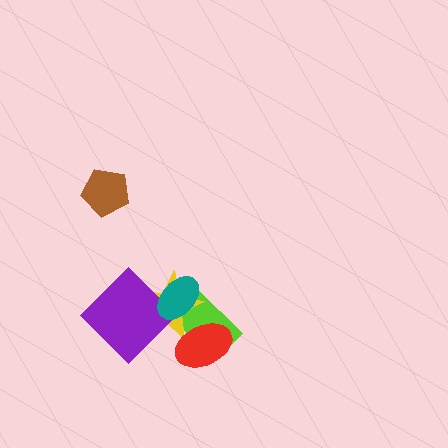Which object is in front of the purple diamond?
The teal ellipse is in front of the purple diamond.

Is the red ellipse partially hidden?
No, no other shape covers it.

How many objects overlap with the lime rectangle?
3 objects overlap with the lime rectangle.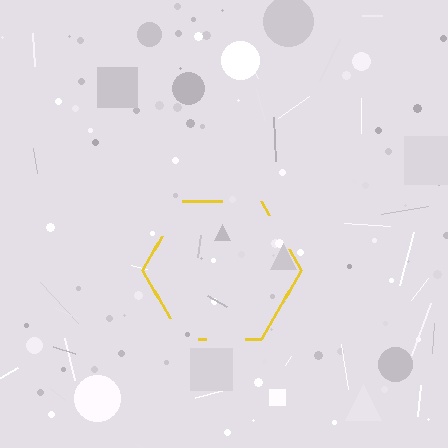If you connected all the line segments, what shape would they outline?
They would outline a hexagon.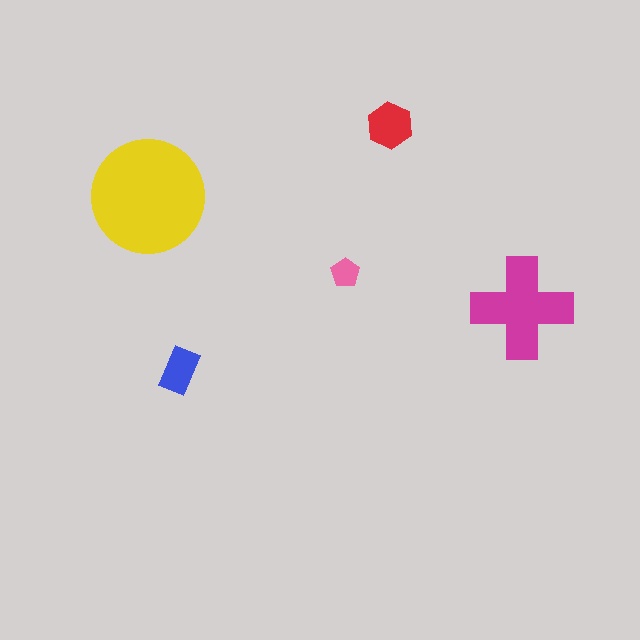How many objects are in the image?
There are 5 objects in the image.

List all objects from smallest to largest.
The pink pentagon, the blue rectangle, the red hexagon, the magenta cross, the yellow circle.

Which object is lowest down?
The blue rectangle is bottommost.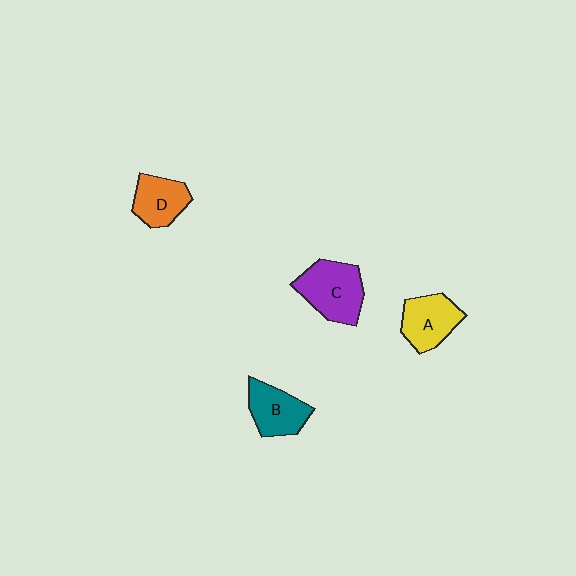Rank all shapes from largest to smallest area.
From largest to smallest: C (purple), A (yellow), B (teal), D (orange).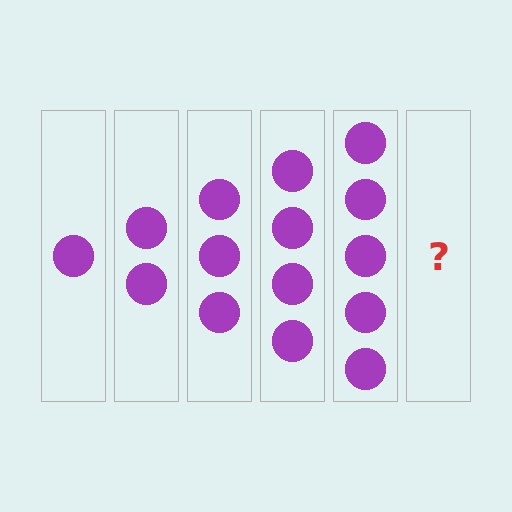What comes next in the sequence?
The next element should be 6 circles.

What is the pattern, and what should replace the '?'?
The pattern is that each step adds one more circle. The '?' should be 6 circles.